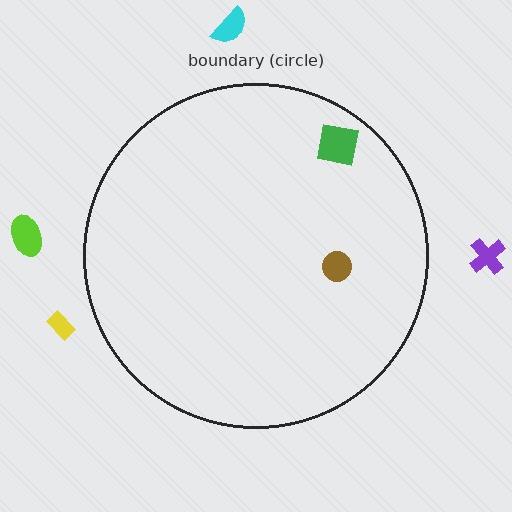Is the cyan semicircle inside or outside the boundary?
Outside.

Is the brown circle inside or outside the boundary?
Inside.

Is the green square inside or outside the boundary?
Inside.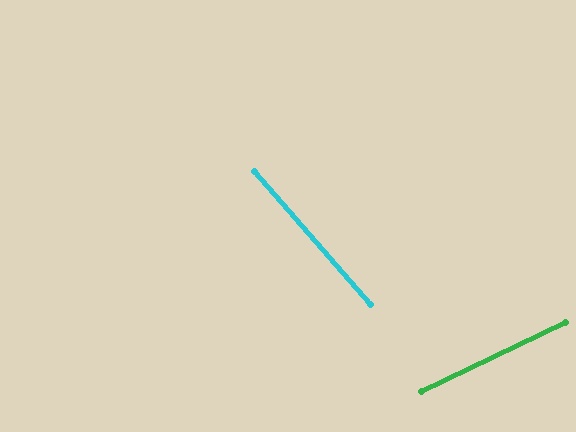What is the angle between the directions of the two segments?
Approximately 74 degrees.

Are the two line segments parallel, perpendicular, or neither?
Neither parallel nor perpendicular — they differ by about 74°.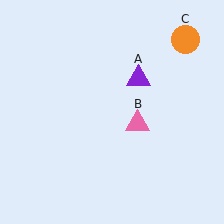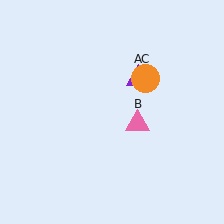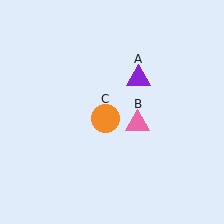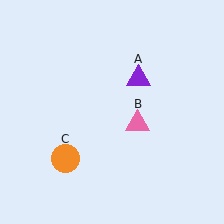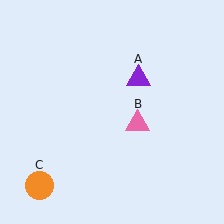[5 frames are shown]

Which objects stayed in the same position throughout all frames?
Purple triangle (object A) and pink triangle (object B) remained stationary.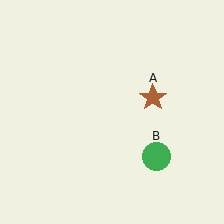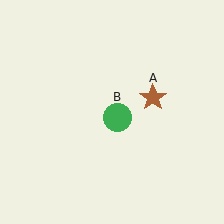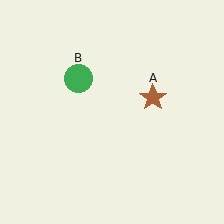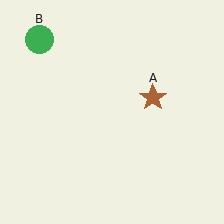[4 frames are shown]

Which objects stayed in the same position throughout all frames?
Brown star (object A) remained stationary.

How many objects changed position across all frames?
1 object changed position: green circle (object B).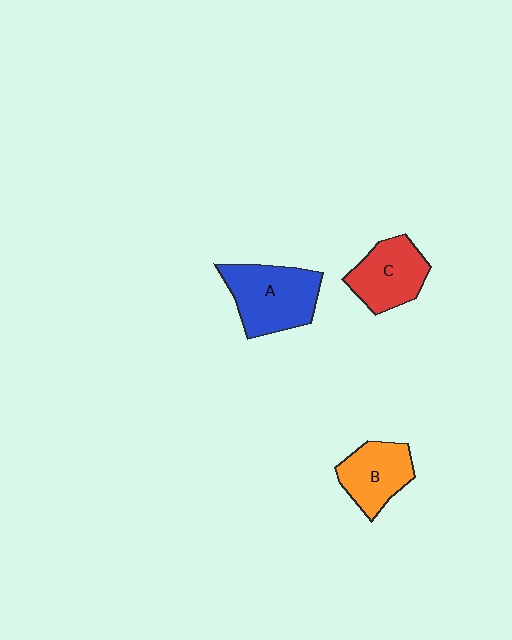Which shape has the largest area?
Shape A (blue).